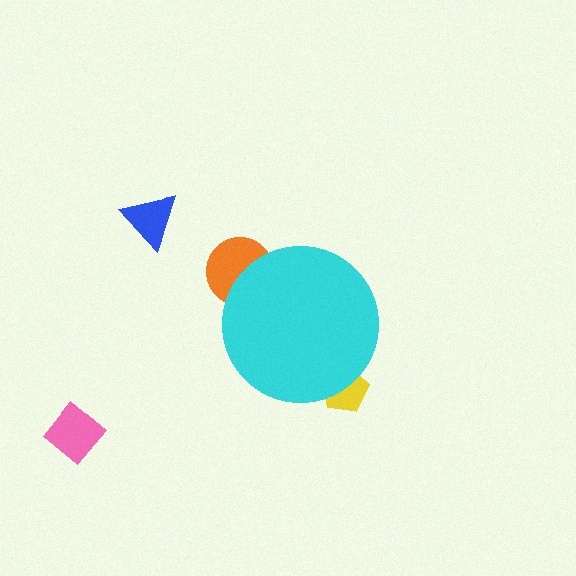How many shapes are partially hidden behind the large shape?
2 shapes are partially hidden.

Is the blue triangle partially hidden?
No, the blue triangle is fully visible.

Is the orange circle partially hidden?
Yes, the orange circle is partially hidden behind the cyan circle.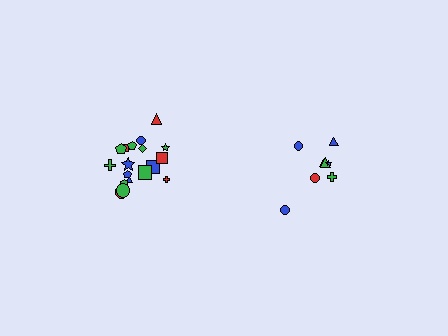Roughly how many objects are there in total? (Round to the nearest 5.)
Roughly 25 objects in total.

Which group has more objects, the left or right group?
The left group.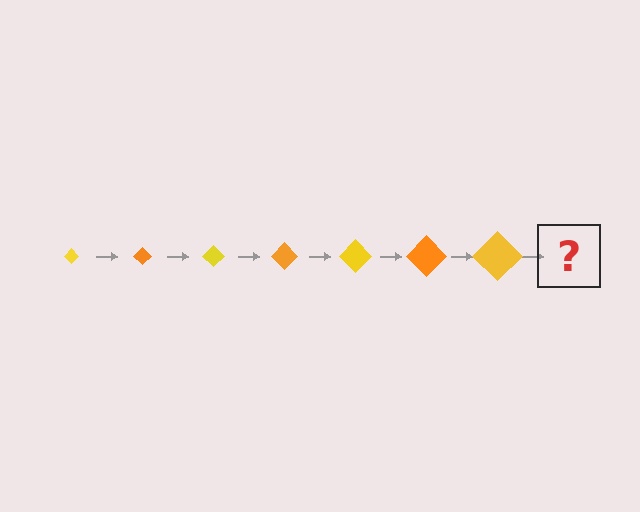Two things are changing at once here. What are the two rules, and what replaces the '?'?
The two rules are that the diamond grows larger each step and the color cycles through yellow and orange. The '?' should be an orange diamond, larger than the previous one.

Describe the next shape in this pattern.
It should be an orange diamond, larger than the previous one.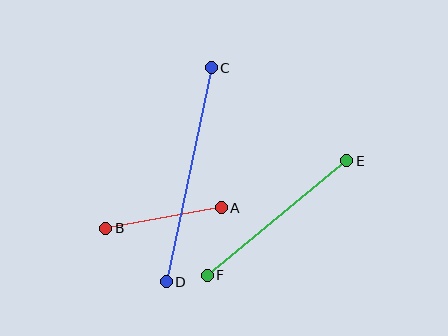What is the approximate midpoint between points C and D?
The midpoint is at approximately (189, 175) pixels.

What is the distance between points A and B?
The distance is approximately 118 pixels.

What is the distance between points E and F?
The distance is approximately 181 pixels.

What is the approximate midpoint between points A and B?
The midpoint is at approximately (164, 218) pixels.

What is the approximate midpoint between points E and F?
The midpoint is at approximately (277, 218) pixels.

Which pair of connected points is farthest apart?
Points C and D are farthest apart.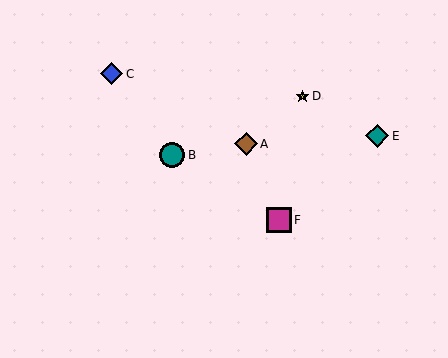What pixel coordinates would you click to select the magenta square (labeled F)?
Click at (279, 220) to select the magenta square F.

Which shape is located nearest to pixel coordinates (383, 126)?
The teal diamond (labeled E) at (377, 136) is nearest to that location.